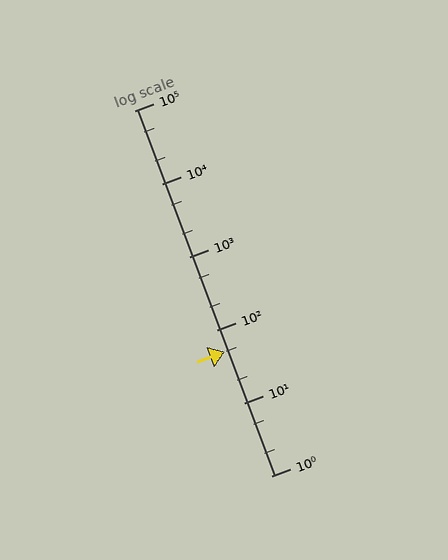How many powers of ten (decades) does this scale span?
The scale spans 5 decades, from 1 to 100000.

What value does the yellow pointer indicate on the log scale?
The pointer indicates approximately 50.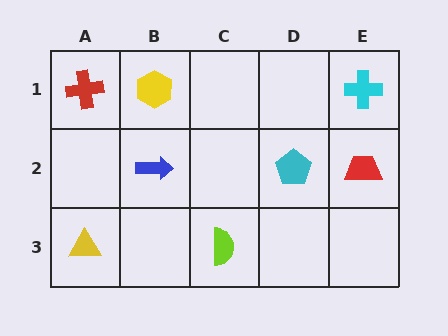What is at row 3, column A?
A yellow triangle.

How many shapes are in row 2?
3 shapes.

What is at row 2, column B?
A blue arrow.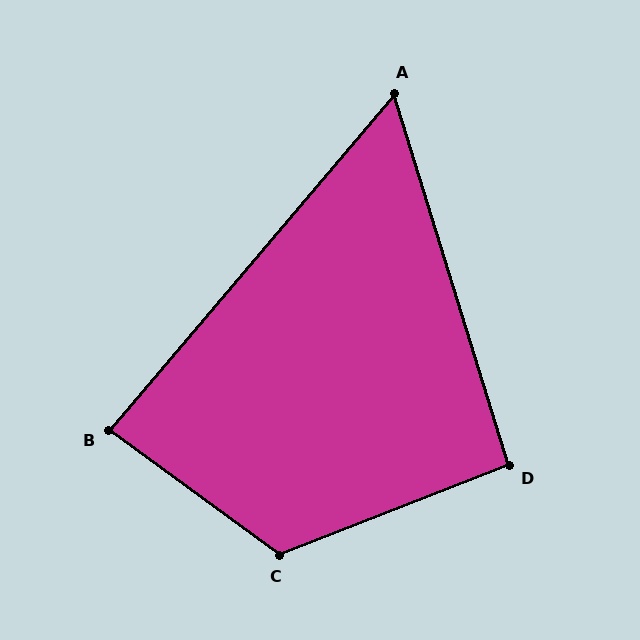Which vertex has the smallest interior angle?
A, at approximately 57 degrees.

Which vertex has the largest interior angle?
C, at approximately 123 degrees.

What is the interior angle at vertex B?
Approximately 86 degrees (approximately right).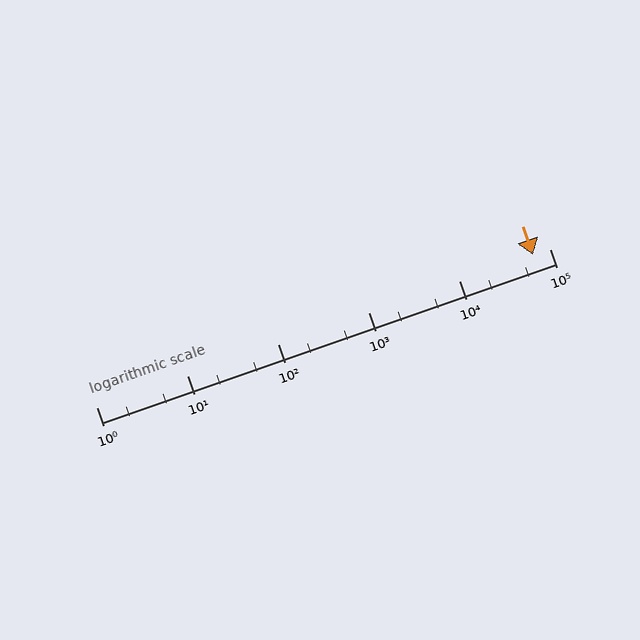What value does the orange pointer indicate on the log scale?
The pointer indicates approximately 65000.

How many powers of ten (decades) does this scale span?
The scale spans 5 decades, from 1 to 100000.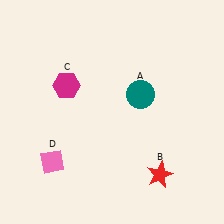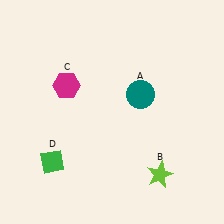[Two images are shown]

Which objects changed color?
B changed from red to lime. D changed from pink to green.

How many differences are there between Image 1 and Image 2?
There are 2 differences between the two images.